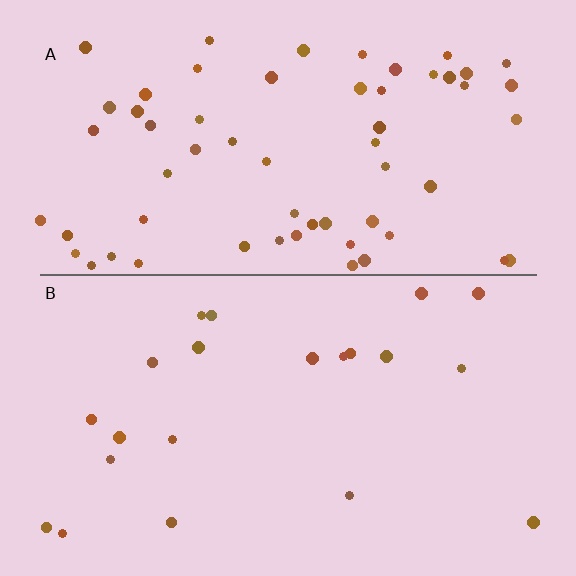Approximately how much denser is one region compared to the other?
Approximately 2.9× — region A over region B.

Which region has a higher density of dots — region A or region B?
A (the top).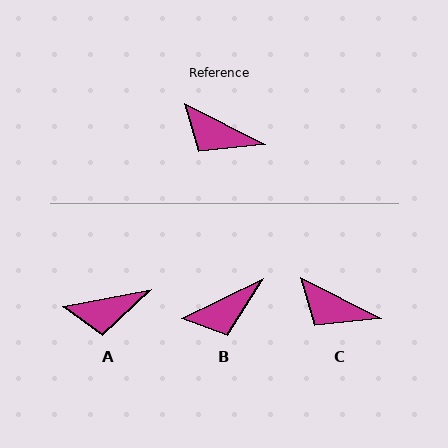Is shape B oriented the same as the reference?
No, it is off by about 52 degrees.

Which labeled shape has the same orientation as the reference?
C.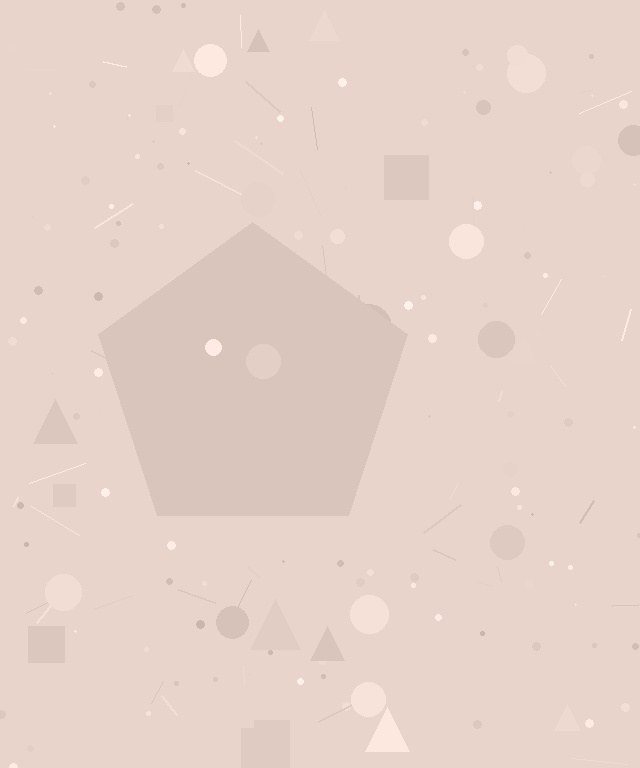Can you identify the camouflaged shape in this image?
The camouflaged shape is a pentagon.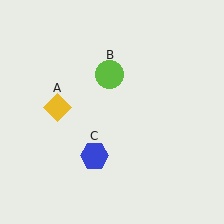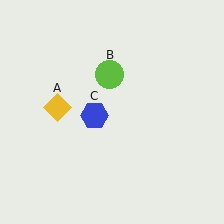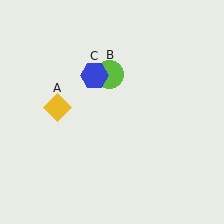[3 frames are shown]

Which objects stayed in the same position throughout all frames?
Yellow diamond (object A) and lime circle (object B) remained stationary.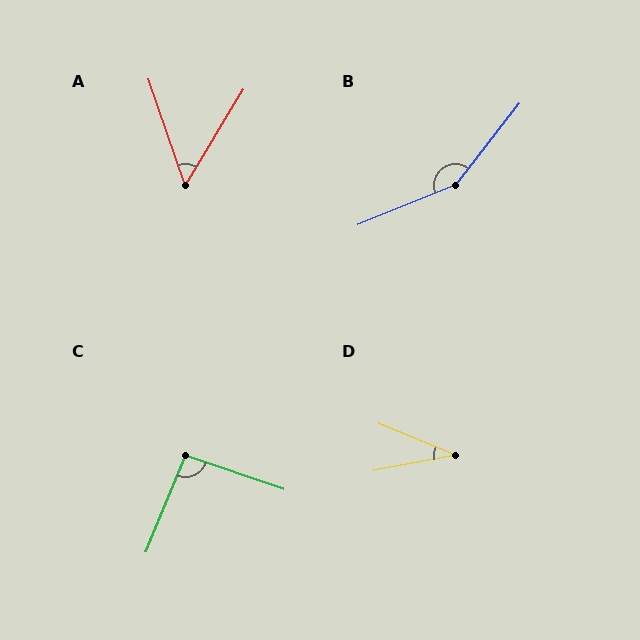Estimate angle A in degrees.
Approximately 50 degrees.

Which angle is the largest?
B, at approximately 150 degrees.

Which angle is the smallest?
D, at approximately 34 degrees.